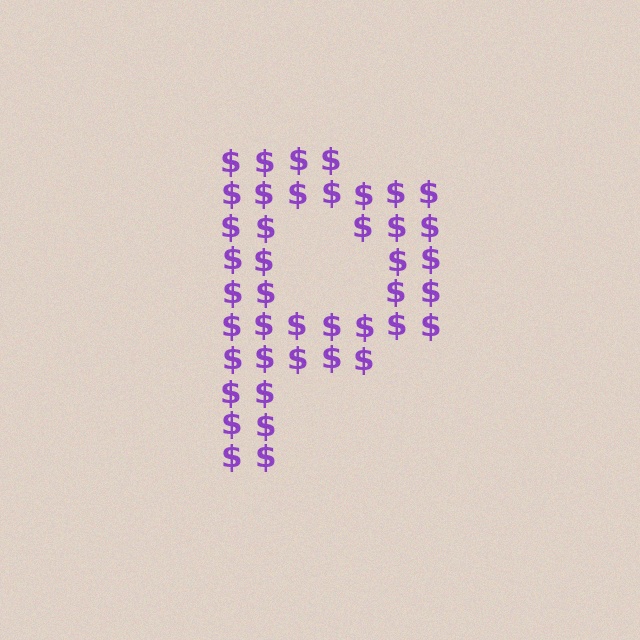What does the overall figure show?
The overall figure shows the letter P.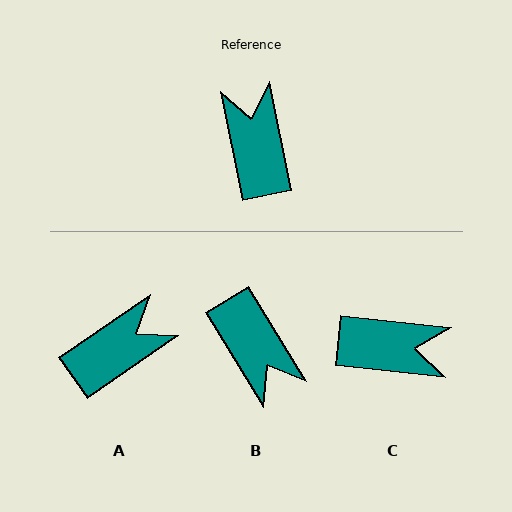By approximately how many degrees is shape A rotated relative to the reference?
Approximately 67 degrees clockwise.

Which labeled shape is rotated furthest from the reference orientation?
B, about 160 degrees away.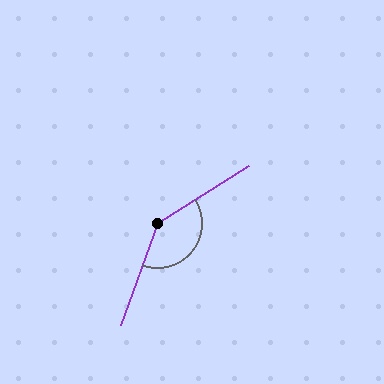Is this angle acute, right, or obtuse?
It is obtuse.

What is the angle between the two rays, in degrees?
Approximately 142 degrees.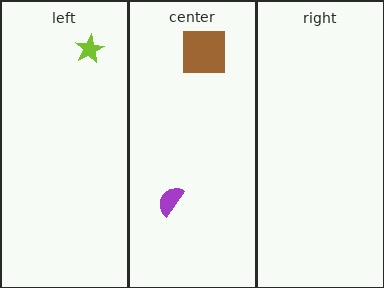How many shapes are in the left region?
1.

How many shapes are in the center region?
2.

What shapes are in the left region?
The lime star.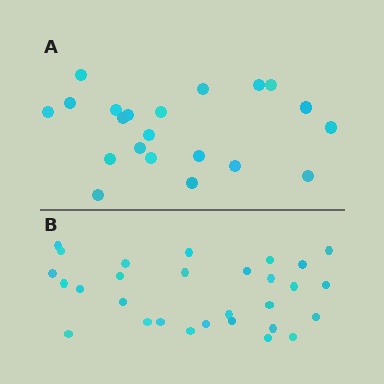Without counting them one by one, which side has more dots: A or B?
Region B (the bottom region) has more dots.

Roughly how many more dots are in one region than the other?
Region B has roughly 8 or so more dots than region A.